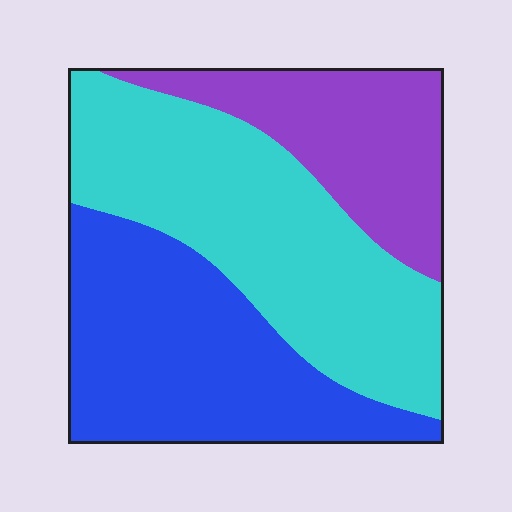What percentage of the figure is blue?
Blue covers roughly 35% of the figure.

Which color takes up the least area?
Purple, at roughly 20%.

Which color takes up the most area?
Cyan, at roughly 40%.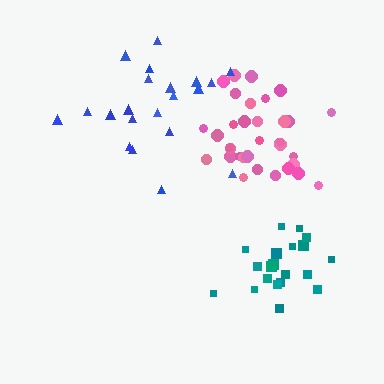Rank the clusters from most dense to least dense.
pink, teal, blue.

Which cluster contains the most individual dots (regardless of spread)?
Pink (34).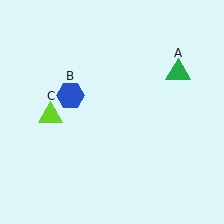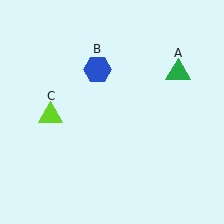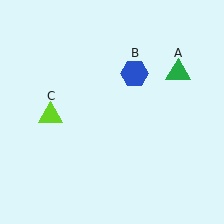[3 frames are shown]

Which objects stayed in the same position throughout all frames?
Green triangle (object A) and lime triangle (object C) remained stationary.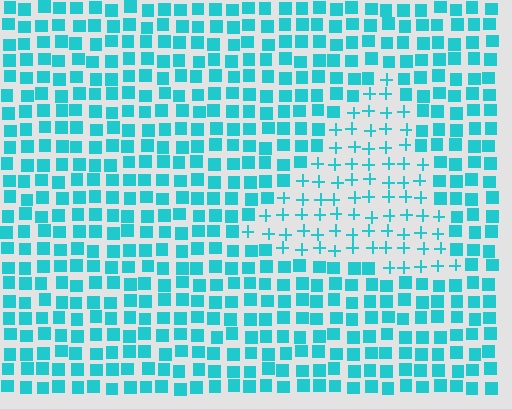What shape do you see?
I see a triangle.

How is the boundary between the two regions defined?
The boundary is defined by a change in element shape: plus signs inside vs. squares outside. All elements share the same color and spacing.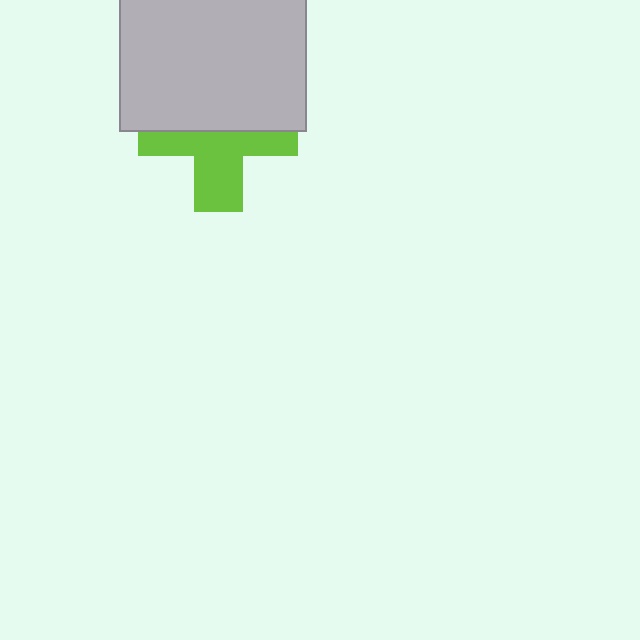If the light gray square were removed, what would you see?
You would see the complete lime cross.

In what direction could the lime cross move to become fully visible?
The lime cross could move down. That would shift it out from behind the light gray square entirely.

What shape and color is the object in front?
The object in front is a light gray square.